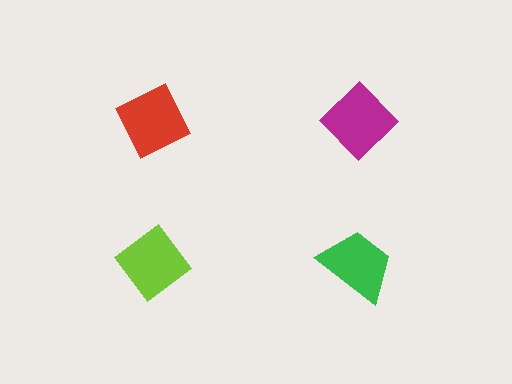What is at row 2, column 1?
A lime diamond.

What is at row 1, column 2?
A magenta diamond.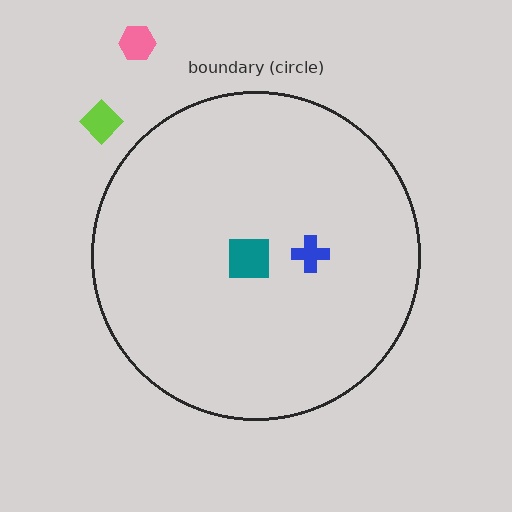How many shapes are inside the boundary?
2 inside, 2 outside.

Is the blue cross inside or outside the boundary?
Inside.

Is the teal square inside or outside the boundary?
Inside.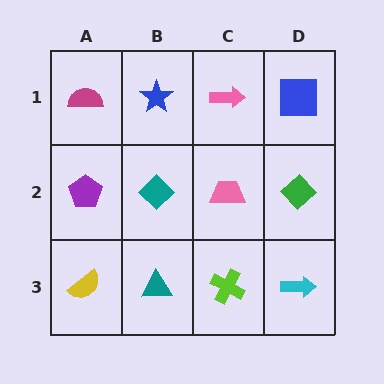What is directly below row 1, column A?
A purple pentagon.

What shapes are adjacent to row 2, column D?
A blue square (row 1, column D), a cyan arrow (row 3, column D), a pink trapezoid (row 2, column C).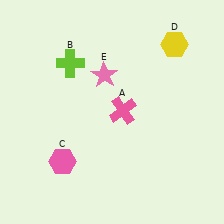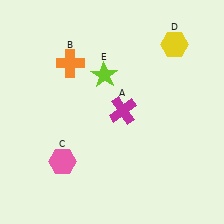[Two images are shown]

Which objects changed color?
A changed from pink to magenta. B changed from lime to orange. E changed from pink to lime.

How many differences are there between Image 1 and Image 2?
There are 3 differences between the two images.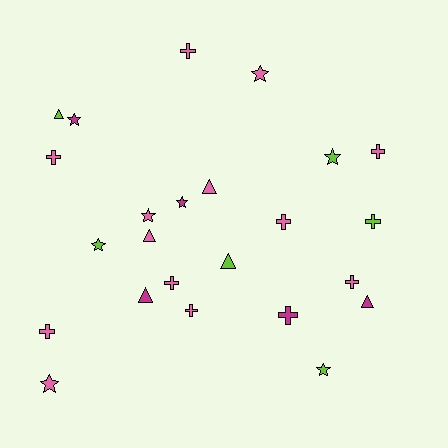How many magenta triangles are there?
There are 2 magenta triangles.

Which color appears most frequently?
Pink, with 13 objects.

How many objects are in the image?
There are 24 objects.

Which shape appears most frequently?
Cross, with 10 objects.